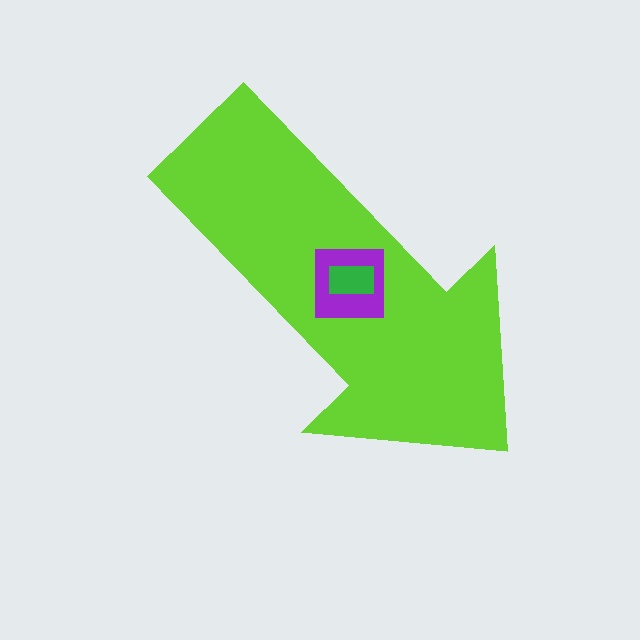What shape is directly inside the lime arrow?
The purple square.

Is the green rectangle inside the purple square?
Yes.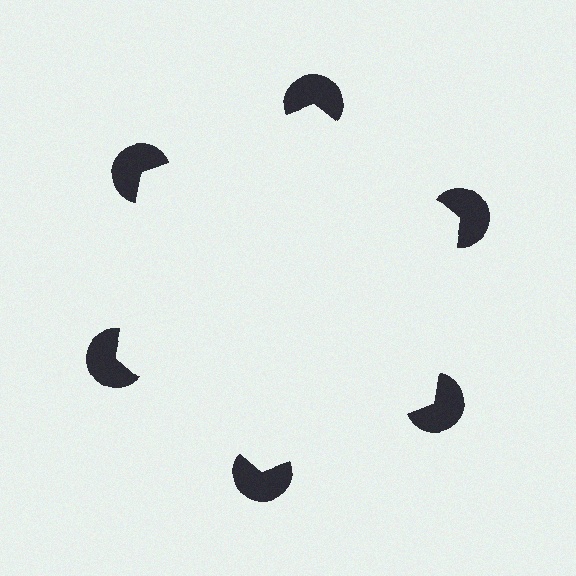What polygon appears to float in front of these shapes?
An illusory hexagon — its edges are inferred from the aligned wedge cuts in the pac-man discs, not physically drawn.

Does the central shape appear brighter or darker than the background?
It typically appears slightly brighter than the background, even though no actual brightness change is drawn.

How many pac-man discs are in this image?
There are 6 — one at each vertex of the illusory hexagon.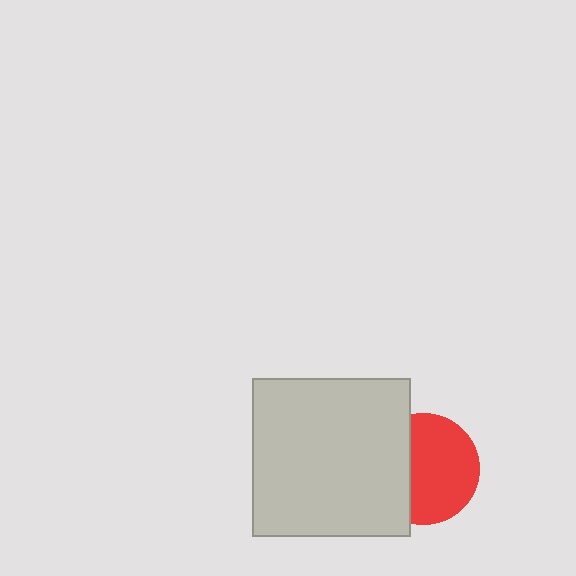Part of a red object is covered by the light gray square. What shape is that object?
It is a circle.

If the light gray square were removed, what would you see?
You would see the complete red circle.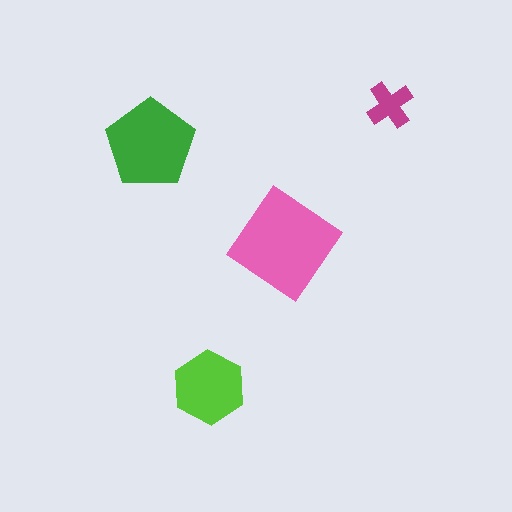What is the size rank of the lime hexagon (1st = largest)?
3rd.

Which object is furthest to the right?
The magenta cross is rightmost.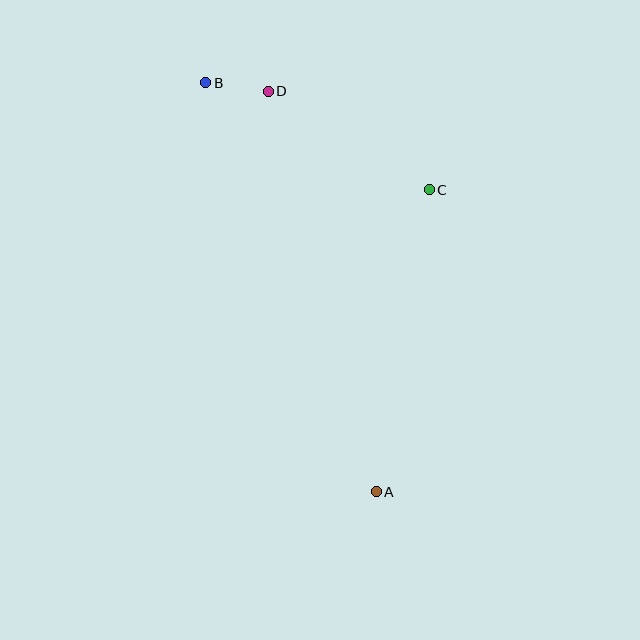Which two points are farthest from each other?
Points A and B are farthest from each other.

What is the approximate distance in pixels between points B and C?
The distance between B and C is approximately 248 pixels.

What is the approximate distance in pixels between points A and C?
The distance between A and C is approximately 306 pixels.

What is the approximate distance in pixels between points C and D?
The distance between C and D is approximately 189 pixels.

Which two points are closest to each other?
Points B and D are closest to each other.